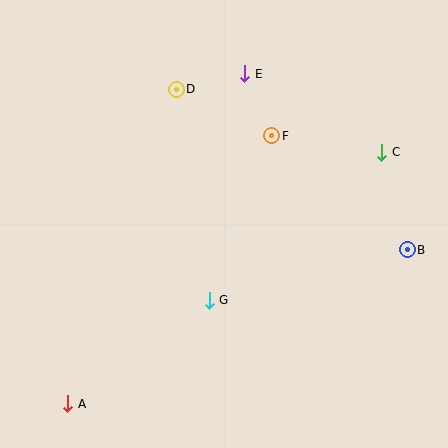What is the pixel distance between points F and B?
The distance between F and B is 177 pixels.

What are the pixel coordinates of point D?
Point D is at (176, 89).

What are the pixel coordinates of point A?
Point A is at (68, 404).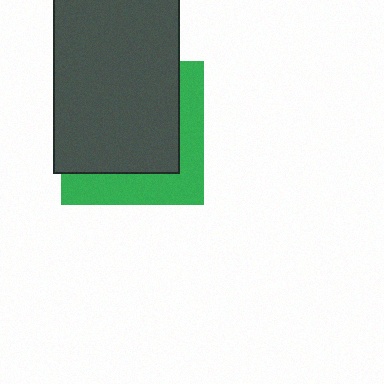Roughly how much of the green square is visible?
A small part of it is visible (roughly 35%).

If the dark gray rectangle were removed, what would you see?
You would see the complete green square.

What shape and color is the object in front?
The object in front is a dark gray rectangle.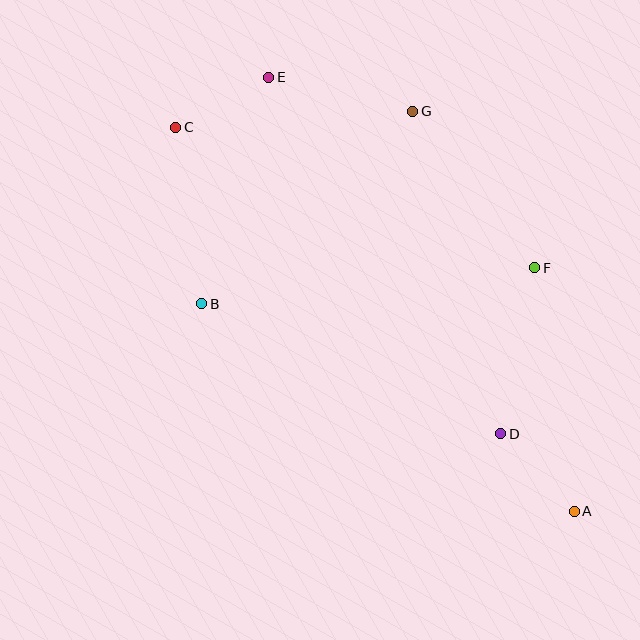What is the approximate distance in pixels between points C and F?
The distance between C and F is approximately 385 pixels.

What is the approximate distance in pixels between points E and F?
The distance between E and F is approximately 327 pixels.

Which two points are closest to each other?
Points C and E are closest to each other.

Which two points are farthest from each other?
Points A and C are farthest from each other.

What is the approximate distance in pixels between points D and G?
The distance between D and G is approximately 334 pixels.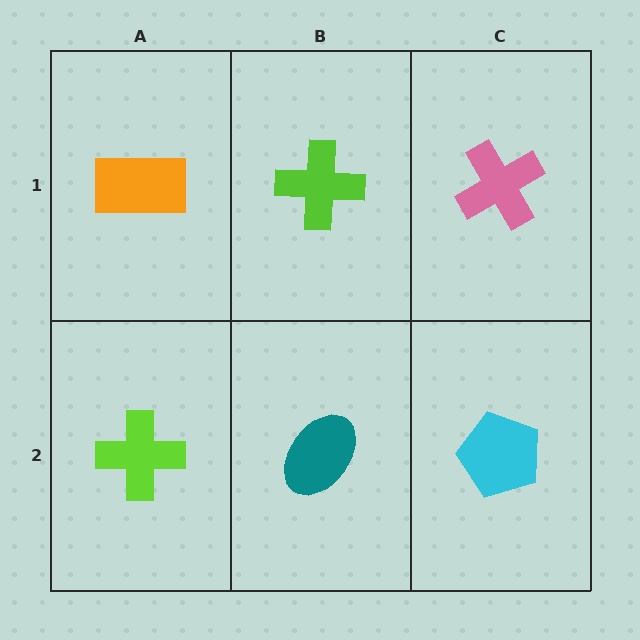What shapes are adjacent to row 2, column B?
A lime cross (row 1, column B), a lime cross (row 2, column A), a cyan pentagon (row 2, column C).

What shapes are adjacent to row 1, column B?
A teal ellipse (row 2, column B), an orange rectangle (row 1, column A), a pink cross (row 1, column C).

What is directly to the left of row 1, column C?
A lime cross.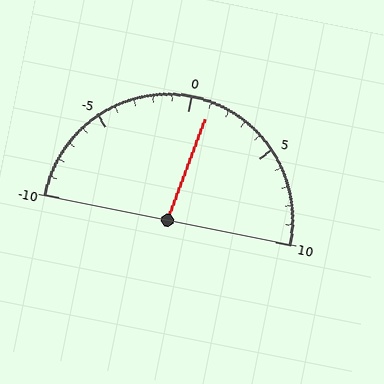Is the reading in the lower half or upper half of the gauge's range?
The reading is in the upper half of the range (-10 to 10).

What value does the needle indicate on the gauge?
The needle indicates approximately 1.